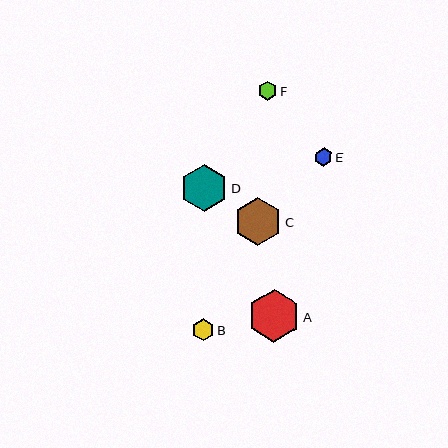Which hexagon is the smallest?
Hexagon E is the smallest with a size of approximately 18 pixels.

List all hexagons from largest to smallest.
From largest to smallest: A, C, D, B, F, E.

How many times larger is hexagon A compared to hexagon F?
Hexagon A is approximately 2.7 times the size of hexagon F.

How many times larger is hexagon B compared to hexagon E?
Hexagon B is approximately 1.2 times the size of hexagon E.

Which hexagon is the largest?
Hexagon A is the largest with a size of approximately 52 pixels.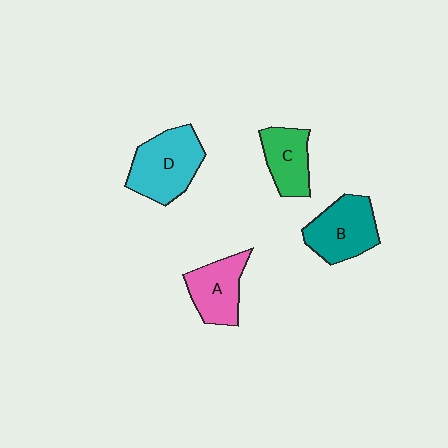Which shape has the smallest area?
Shape C (green).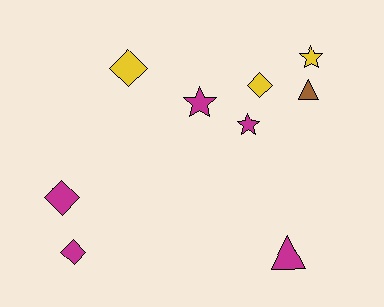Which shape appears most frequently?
Diamond, with 4 objects.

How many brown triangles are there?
There is 1 brown triangle.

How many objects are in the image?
There are 9 objects.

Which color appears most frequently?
Magenta, with 5 objects.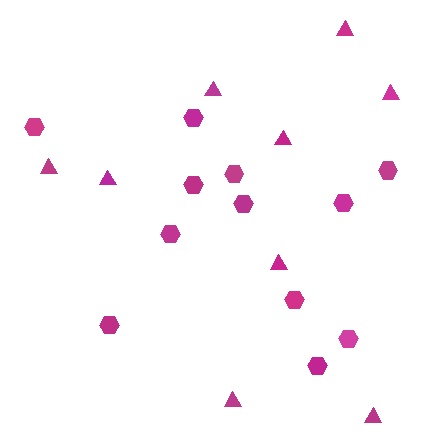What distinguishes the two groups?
There are 2 groups: one group of hexagons (12) and one group of triangles (9).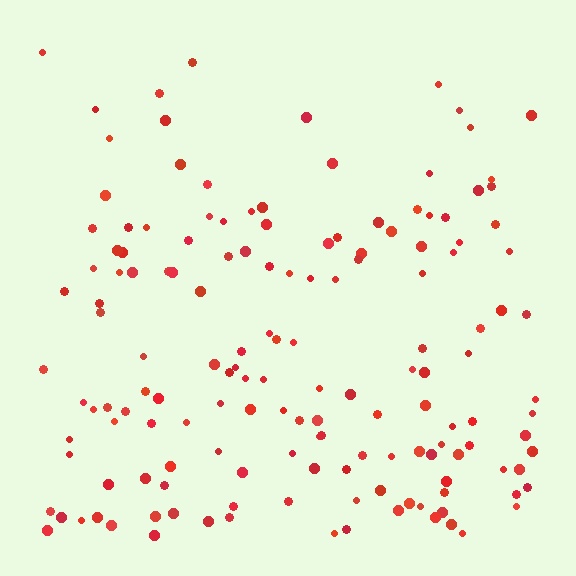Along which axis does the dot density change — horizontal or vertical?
Vertical.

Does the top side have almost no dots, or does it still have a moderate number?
Still a moderate number, just noticeably fewer than the bottom.